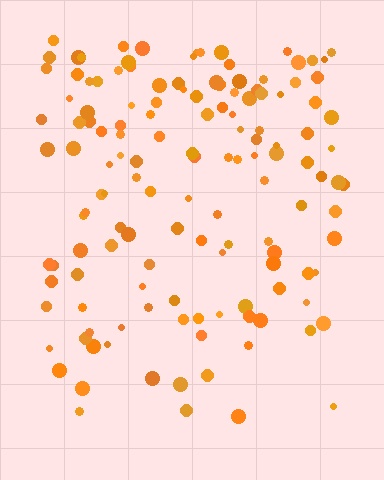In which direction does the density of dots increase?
From bottom to top, with the top side densest.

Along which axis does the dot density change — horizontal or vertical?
Vertical.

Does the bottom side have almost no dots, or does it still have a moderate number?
Still a moderate number, just noticeably fewer than the top.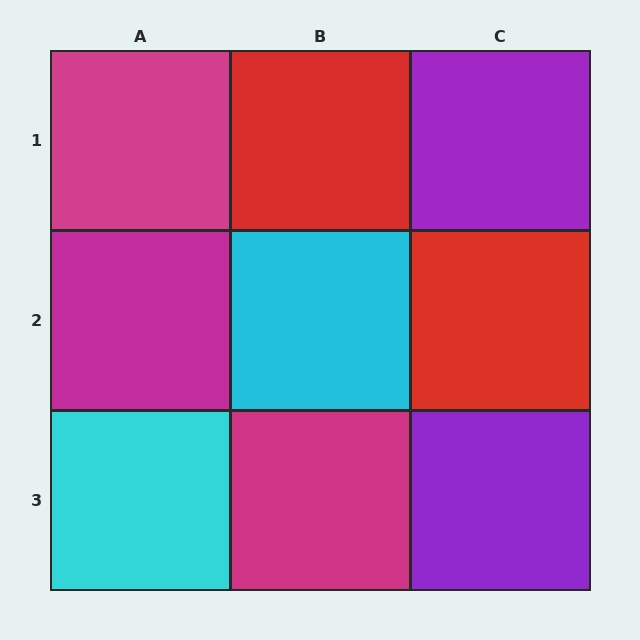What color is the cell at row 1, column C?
Purple.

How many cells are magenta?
3 cells are magenta.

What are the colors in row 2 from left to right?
Magenta, cyan, red.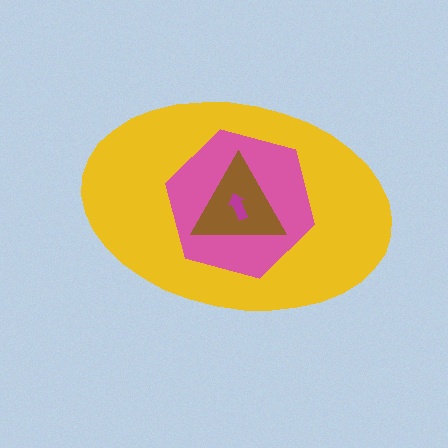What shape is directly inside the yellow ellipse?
The pink hexagon.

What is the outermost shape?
The yellow ellipse.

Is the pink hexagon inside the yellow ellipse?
Yes.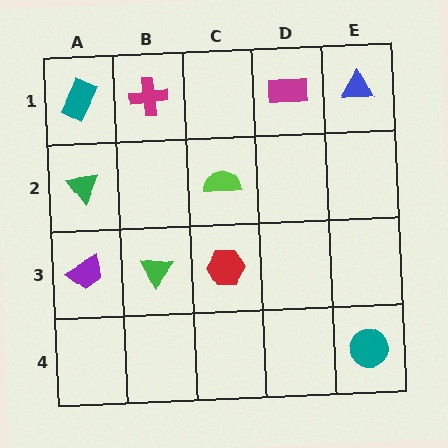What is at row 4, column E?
A teal circle.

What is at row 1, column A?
A teal rectangle.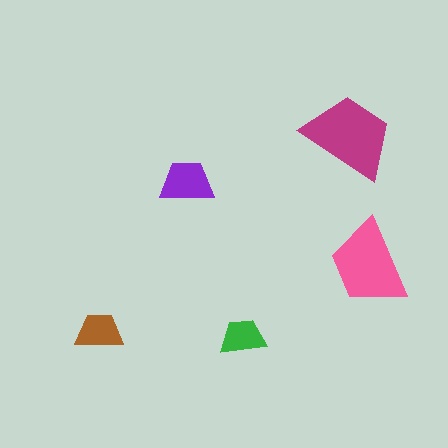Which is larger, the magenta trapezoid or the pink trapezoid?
The magenta one.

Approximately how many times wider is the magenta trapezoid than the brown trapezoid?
About 2 times wider.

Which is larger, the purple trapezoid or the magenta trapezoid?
The magenta one.